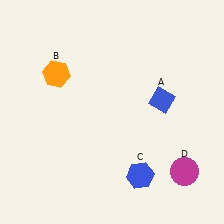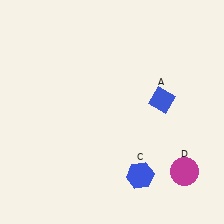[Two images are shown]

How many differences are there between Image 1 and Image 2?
There is 1 difference between the two images.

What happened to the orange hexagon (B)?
The orange hexagon (B) was removed in Image 2. It was in the top-left area of Image 1.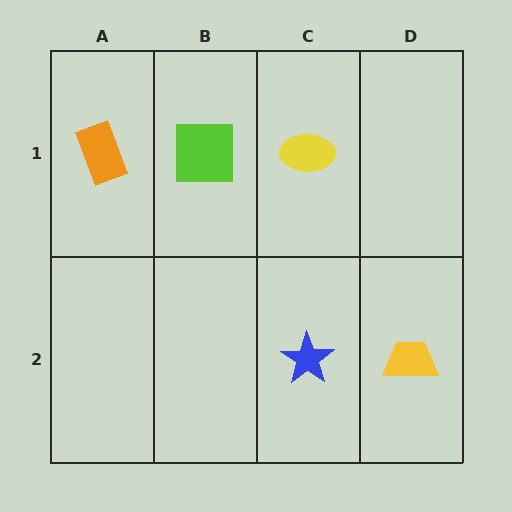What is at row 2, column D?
A yellow trapezoid.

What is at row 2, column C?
A blue star.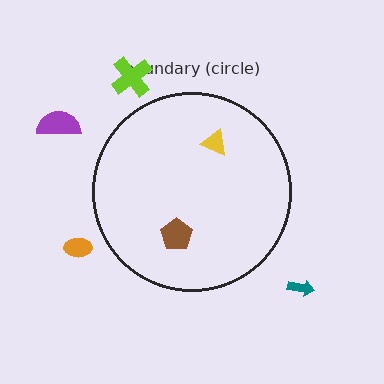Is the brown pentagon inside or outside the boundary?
Inside.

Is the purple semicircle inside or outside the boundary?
Outside.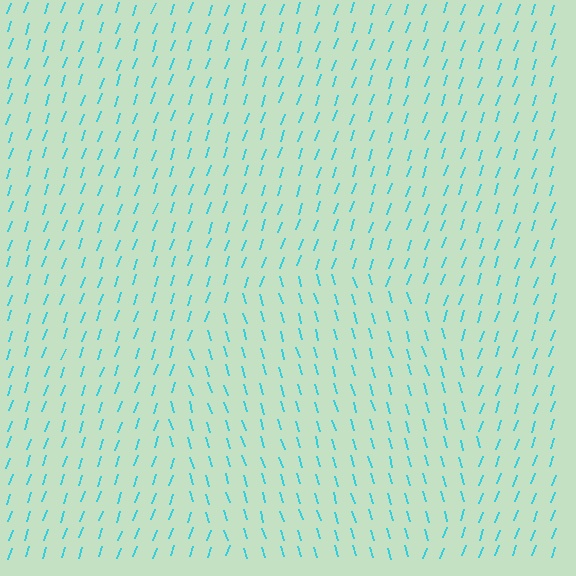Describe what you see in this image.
The image is filled with small cyan line segments. A circle region in the image has lines oriented differently from the surrounding lines, creating a visible texture boundary.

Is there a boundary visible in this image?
Yes, there is a texture boundary formed by a change in line orientation.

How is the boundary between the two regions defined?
The boundary is defined purely by a change in line orientation (approximately 36 degrees difference). All lines are the same color and thickness.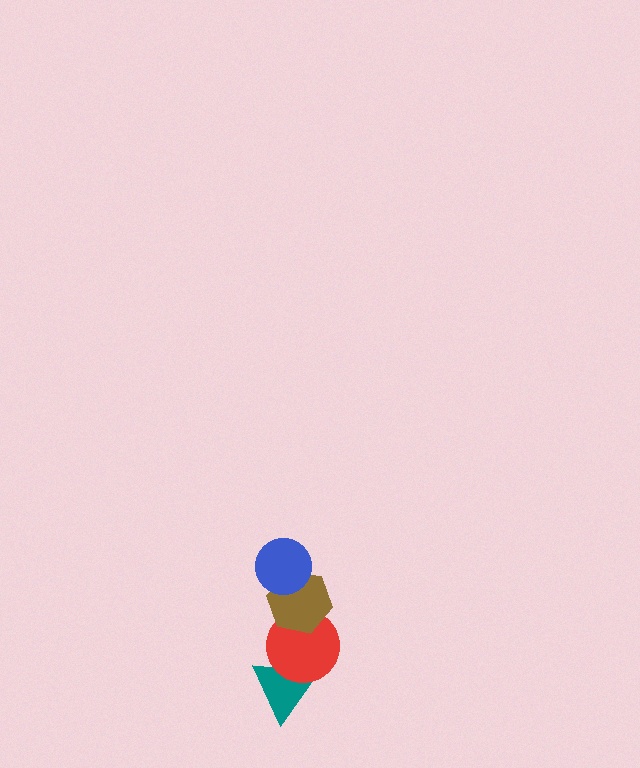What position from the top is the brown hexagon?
The brown hexagon is 2nd from the top.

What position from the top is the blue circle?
The blue circle is 1st from the top.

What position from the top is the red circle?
The red circle is 3rd from the top.